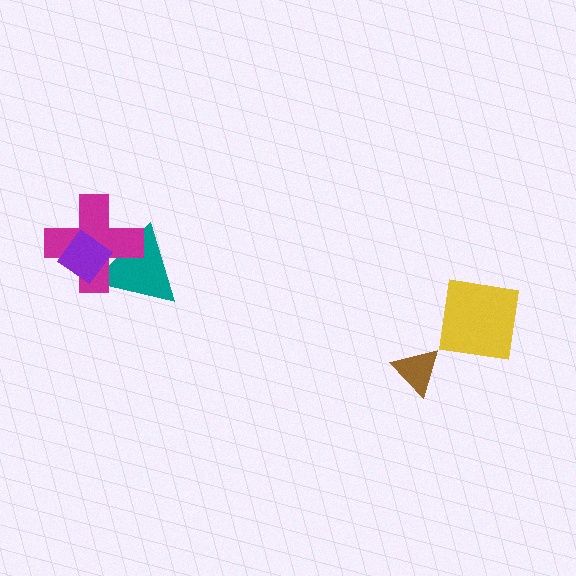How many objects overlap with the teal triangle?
2 objects overlap with the teal triangle.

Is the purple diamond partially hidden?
No, no other shape covers it.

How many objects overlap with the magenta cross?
2 objects overlap with the magenta cross.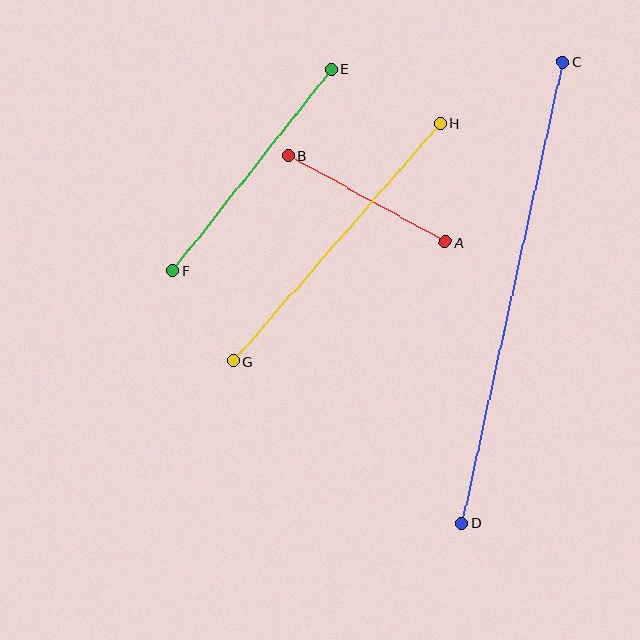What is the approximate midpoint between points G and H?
The midpoint is at approximately (337, 242) pixels.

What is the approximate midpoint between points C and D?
The midpoint is at approximately (512, 292) pixels.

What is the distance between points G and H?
The distance is approximately 315 pixels.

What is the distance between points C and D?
The distance is approximately 472 pixels.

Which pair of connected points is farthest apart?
Points C and D are farthest apart.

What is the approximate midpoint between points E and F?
The midpoint is at approximately (252, 170) pixels.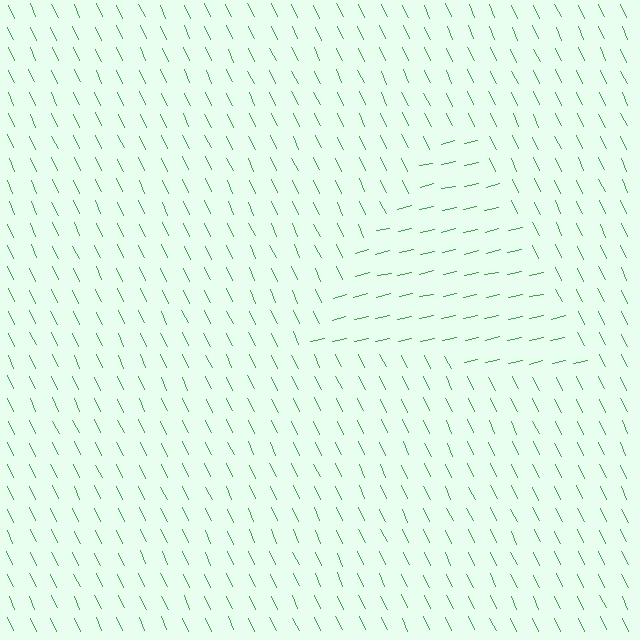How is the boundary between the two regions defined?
The boundary is defined purely by a change in line orientation (approximately 78 degrees difference). All lines are the same color and thickness.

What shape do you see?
I see a triangle.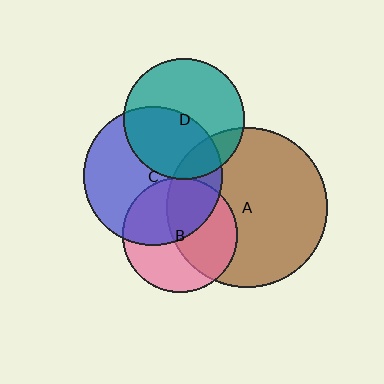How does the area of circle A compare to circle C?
Approximately 1.3 times.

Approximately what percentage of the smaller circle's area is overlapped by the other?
Approximately 45%.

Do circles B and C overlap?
Yes.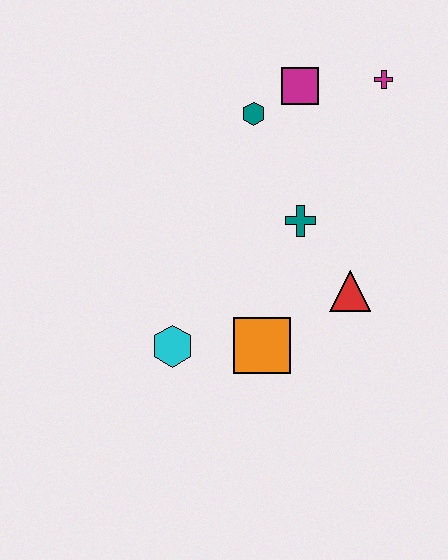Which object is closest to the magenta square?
The teal hexagon is closest to the magenta square.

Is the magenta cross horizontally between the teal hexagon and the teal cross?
No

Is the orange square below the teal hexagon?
Yes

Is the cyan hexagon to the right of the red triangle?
No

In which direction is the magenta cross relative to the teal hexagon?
The magenta cross is to the right of the teal hexagon.